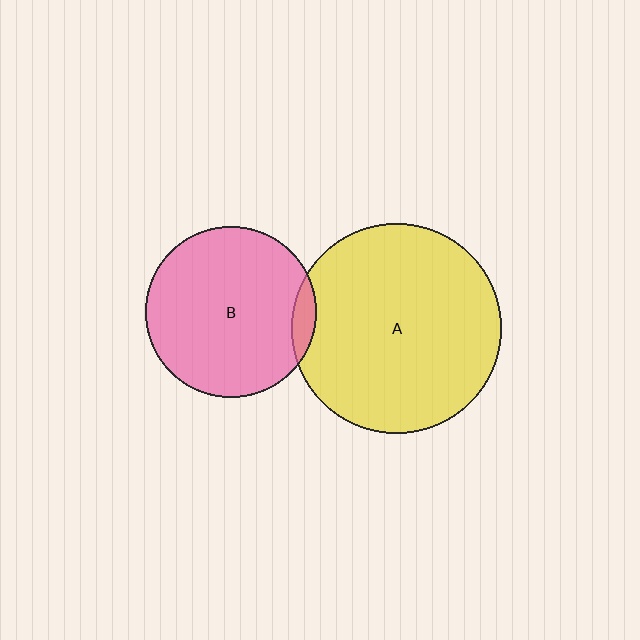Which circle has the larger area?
Circle A (yellow).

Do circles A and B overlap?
Yes.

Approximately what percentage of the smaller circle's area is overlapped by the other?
Approximately 5%.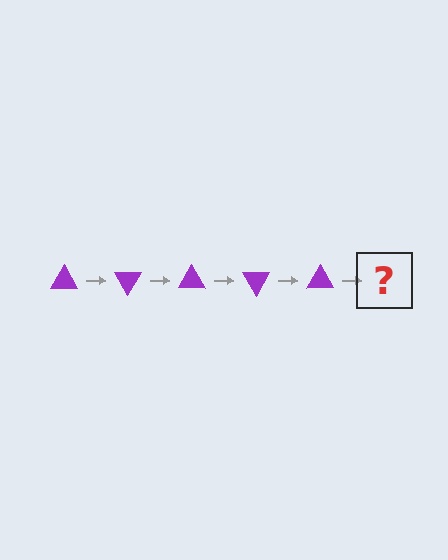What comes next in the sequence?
The next element should be a purple triangle rotated 300 degrees.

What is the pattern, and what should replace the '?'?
The pattern is that the triangle rotates 60 degrees each step. The '?' should be a purple triangle rotated 300 degrees.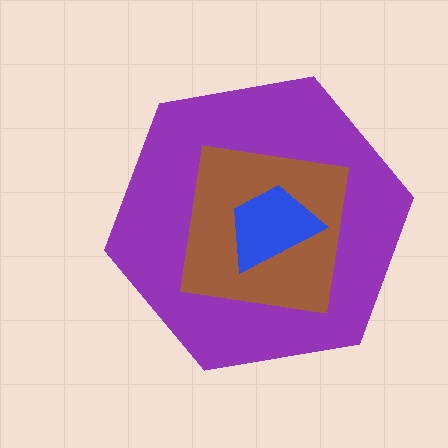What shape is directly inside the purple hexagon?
The brown square.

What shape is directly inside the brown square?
The blue trapezoid.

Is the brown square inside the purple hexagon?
Yes.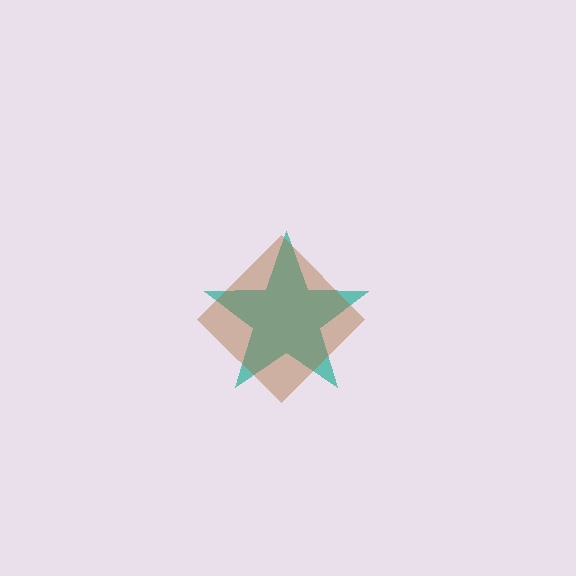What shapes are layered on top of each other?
The layered shapes are: a teal star, a brown diamond.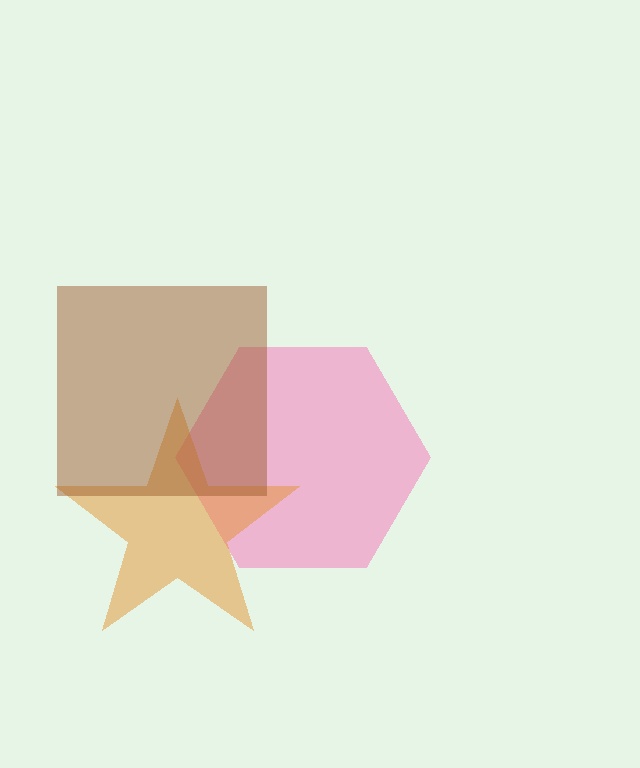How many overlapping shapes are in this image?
There are 3 overlapping shapes in the image.